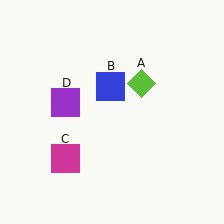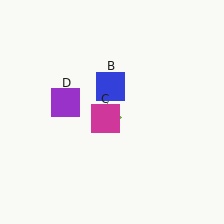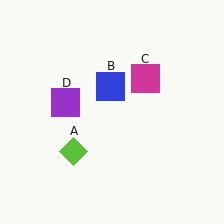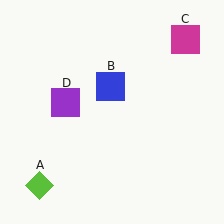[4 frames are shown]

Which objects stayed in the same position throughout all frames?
Blue square (object B) and purple square (object D) remained stationary.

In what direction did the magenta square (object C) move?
The magenta square (object C) moved up and to the right.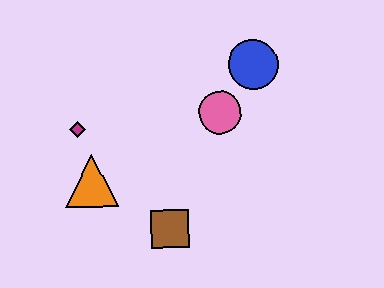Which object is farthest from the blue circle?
The orange triangle is farthest from the blue circle.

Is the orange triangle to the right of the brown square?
No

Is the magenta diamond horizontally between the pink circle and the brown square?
No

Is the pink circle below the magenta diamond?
No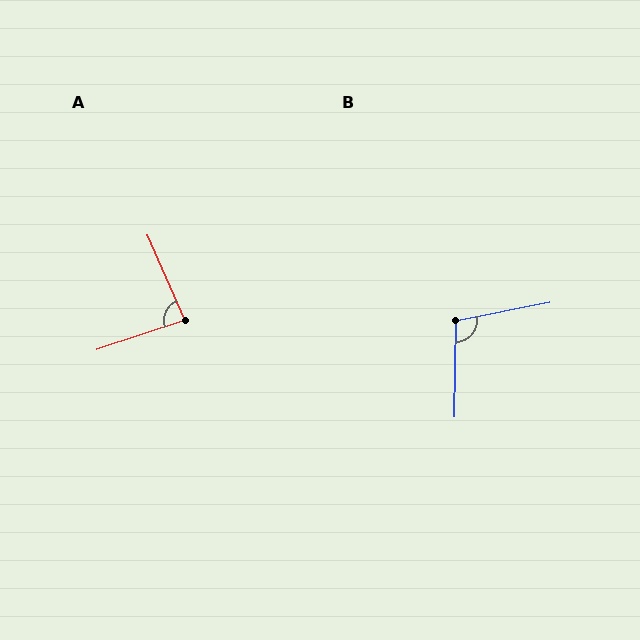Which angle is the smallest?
A, at approximately 85 degrees.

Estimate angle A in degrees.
Approximately 85 degrees.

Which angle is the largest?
B, at approximately 102 degrees.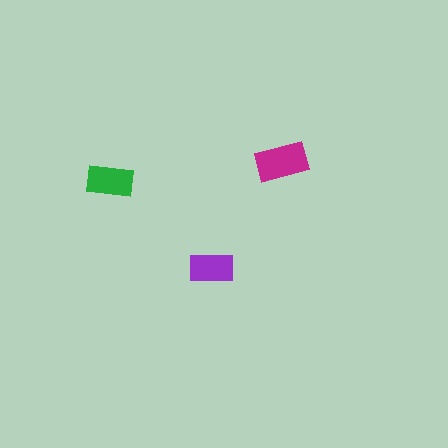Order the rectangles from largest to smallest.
the magenta one, the green one, the purple one.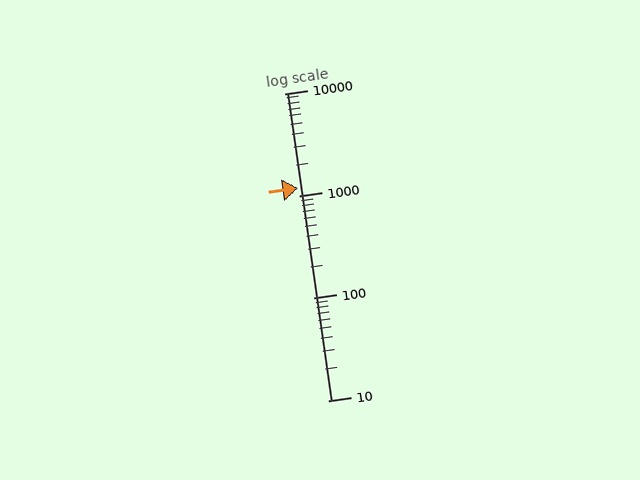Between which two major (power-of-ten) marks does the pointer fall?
The pointer is between 1000 and 10000.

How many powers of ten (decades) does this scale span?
The scale spans 3 decades, from 10 to 10000.